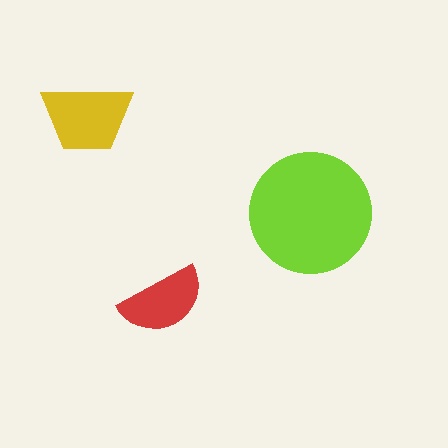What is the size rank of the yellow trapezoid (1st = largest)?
2nd.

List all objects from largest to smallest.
The lime circle, the yellow trapezoid, the red semicircle.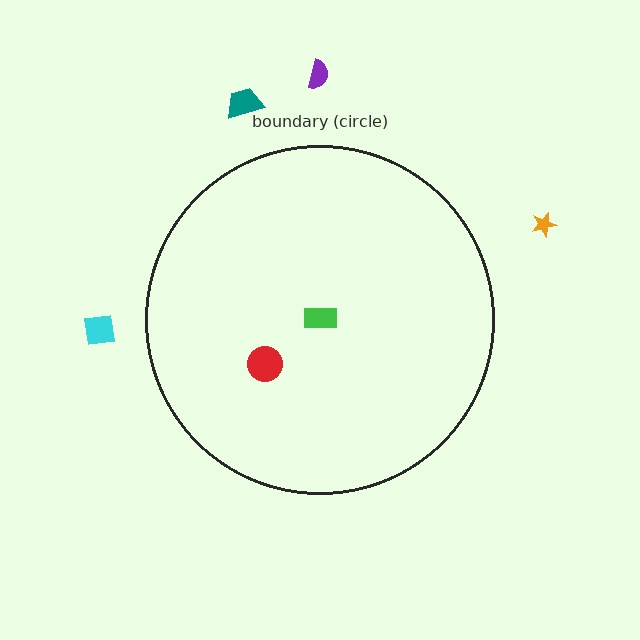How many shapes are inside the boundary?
2 inside, 4 outside.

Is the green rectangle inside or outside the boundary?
Inside.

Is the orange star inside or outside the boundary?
Outside.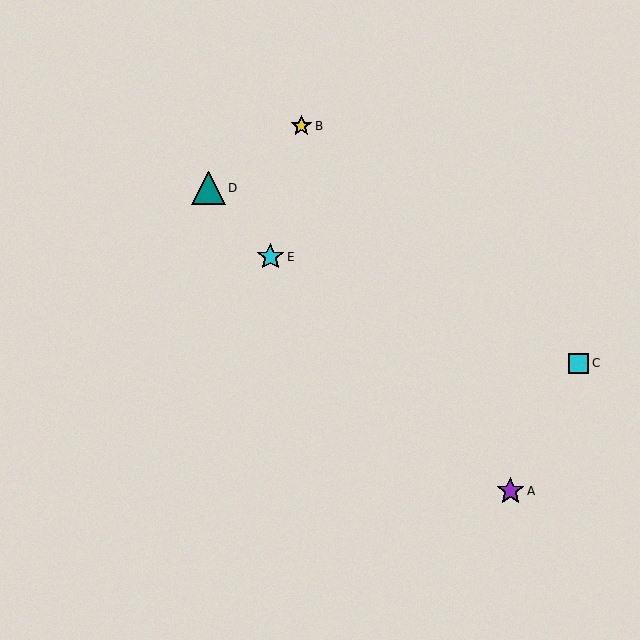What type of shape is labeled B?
Shape B is a yellow star.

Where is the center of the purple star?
The center of the purple star is at (510, 491).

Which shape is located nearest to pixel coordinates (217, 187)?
The teal triangle (labeled D) at (208, 188) is nearest to that location.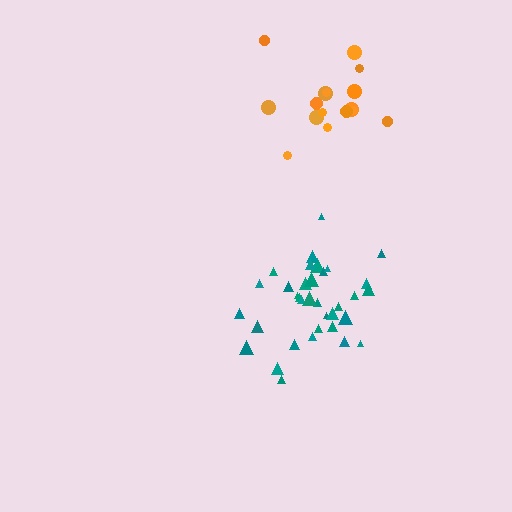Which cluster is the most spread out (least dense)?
Orange.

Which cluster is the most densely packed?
Teal.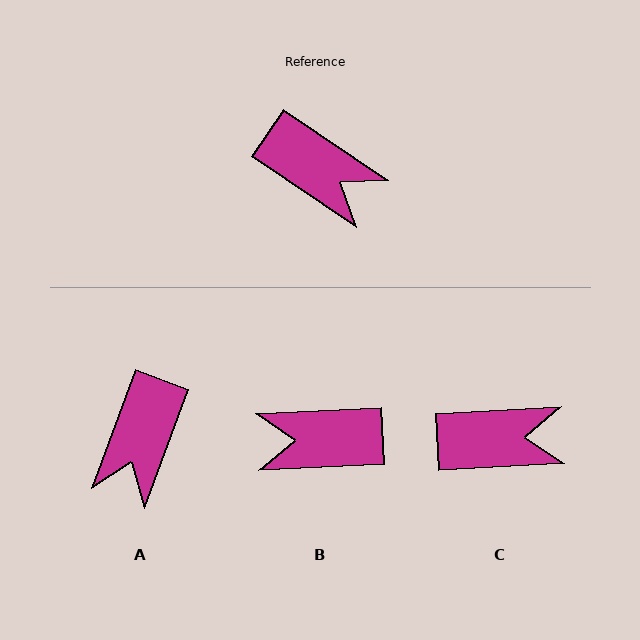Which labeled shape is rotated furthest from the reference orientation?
B, about 143 degrees away.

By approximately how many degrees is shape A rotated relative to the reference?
Approximately 77 degrees clockwise.